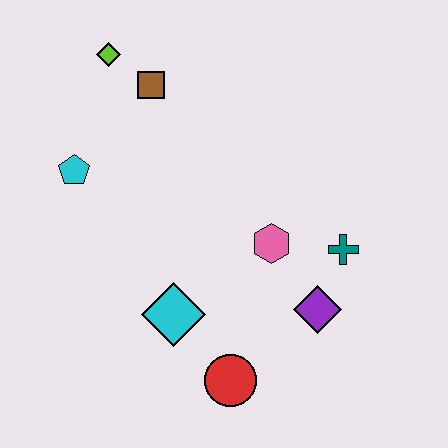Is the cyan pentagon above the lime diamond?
No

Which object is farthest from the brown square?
The red circle is farthest from the brown square.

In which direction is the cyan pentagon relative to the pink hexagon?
The cyan pentagon is to the left of the pink hexagon.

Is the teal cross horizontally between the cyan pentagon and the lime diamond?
No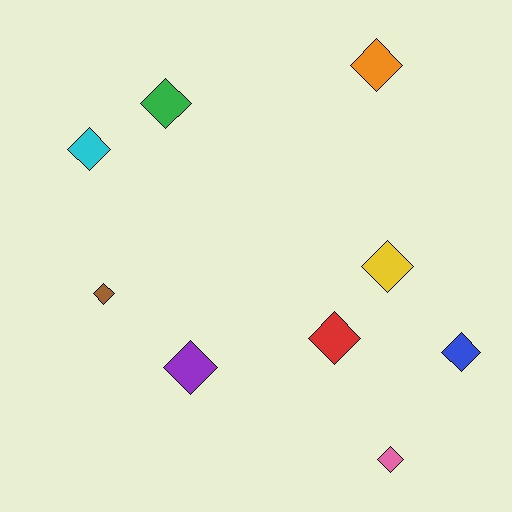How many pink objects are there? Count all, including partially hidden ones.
There is 1 pink object.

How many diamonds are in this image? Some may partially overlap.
There are 9 diamonds.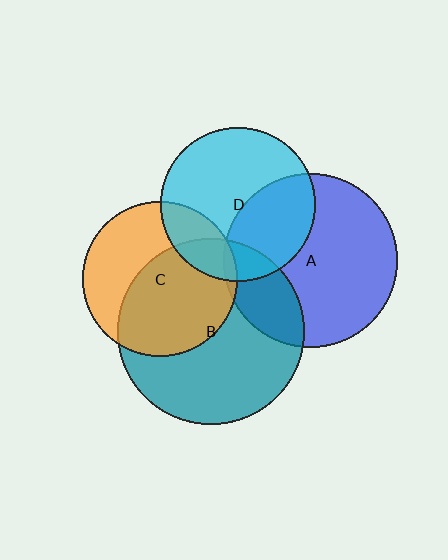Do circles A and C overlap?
Yes.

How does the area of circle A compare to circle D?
Approximately 1.3 times.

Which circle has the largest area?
Circle B (teal).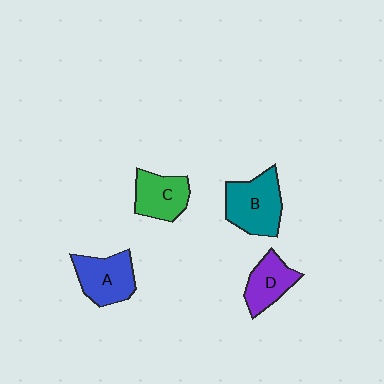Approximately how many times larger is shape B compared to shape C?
Approximately 1.3 times.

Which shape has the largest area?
Shape B (teal).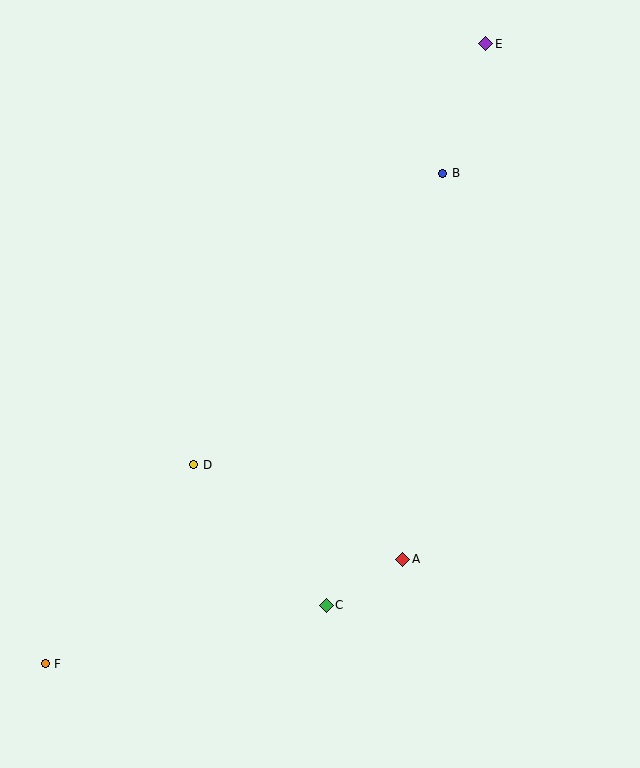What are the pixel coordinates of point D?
Point D is at (194, 465).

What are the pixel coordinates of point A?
Point A is at (403, 559).